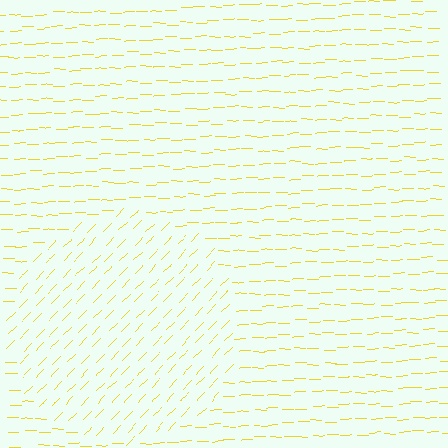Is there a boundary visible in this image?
Yes, there is a texture boundary formed by a change in line orientation.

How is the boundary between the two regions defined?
The boundary is defined purely by a change in line orientation (approximately 45 degrees difference). All lines are the same color and thickness.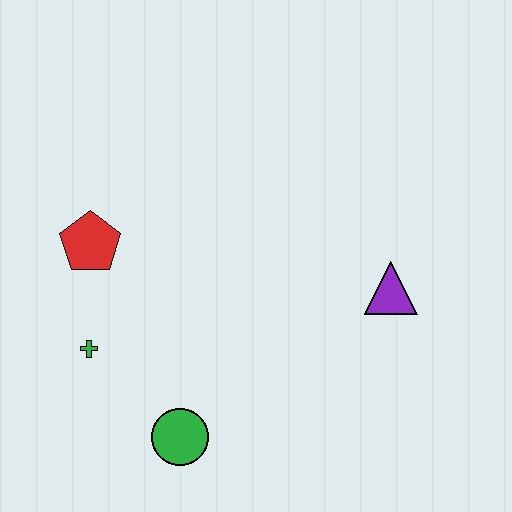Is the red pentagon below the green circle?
No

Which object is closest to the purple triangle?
The green circle is closest to the purple triangle.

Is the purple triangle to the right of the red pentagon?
Yes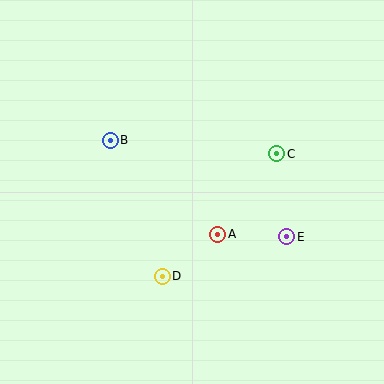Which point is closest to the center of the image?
Point A at (218, 234) is closest to the center.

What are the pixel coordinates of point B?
Point B is at (110, 140).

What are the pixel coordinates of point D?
Point D is at (162, 276).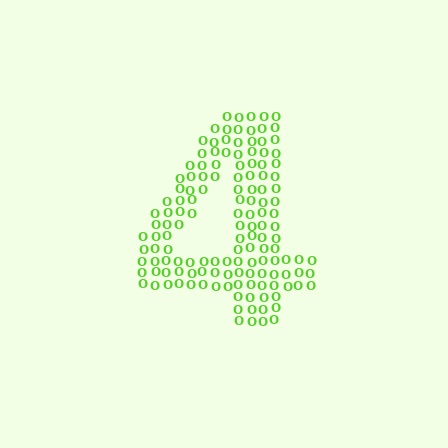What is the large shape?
The large shape is the digit 4.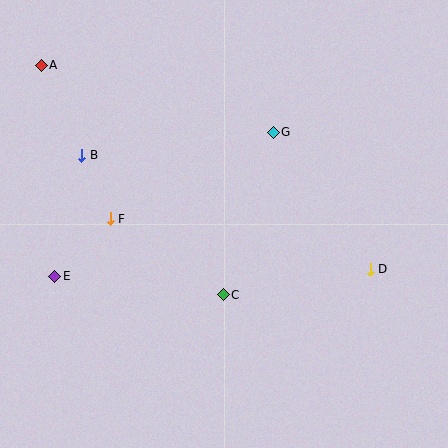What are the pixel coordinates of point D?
Point D is at (370, 269).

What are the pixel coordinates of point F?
Point F is at (110, 219).